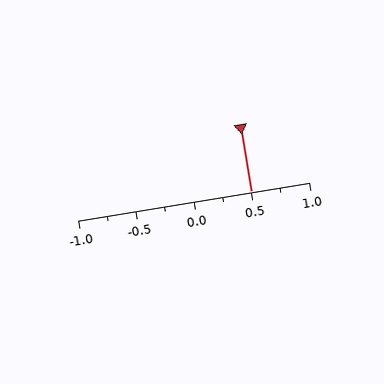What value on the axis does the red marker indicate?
The marker indicates approximately 0.5.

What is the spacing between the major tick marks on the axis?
The major ticks are spaced 0.5 apart.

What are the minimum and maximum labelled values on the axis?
The axis runs from -1.0 to 1.0.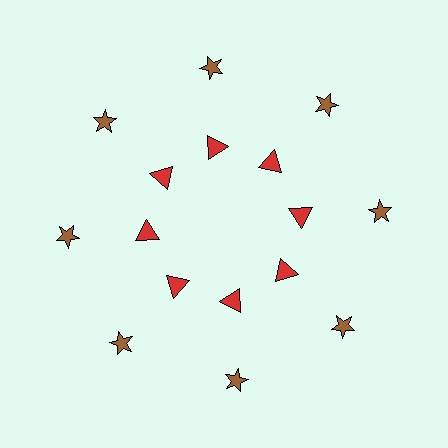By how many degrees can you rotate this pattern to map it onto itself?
The pattern maps onto itself every 45 degrees of rotation.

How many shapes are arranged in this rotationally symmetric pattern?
There are 16 shapes, arranged in 8 groups of 2.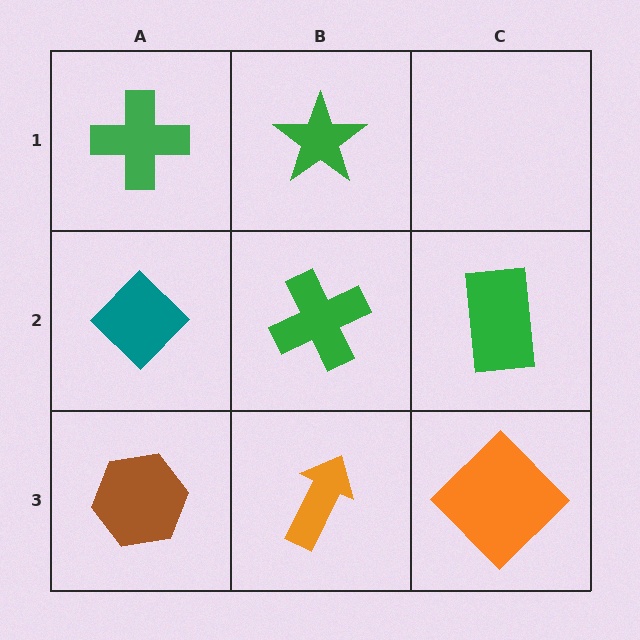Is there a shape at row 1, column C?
No, that cell is empty.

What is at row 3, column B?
An orange arrow.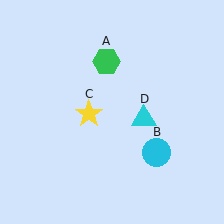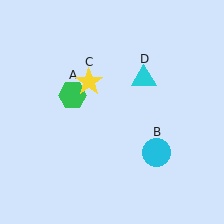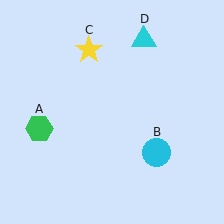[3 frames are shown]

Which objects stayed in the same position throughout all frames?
Cyan circle (object B) remained stationary.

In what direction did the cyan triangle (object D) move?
The cyan triangle (object D) moved up.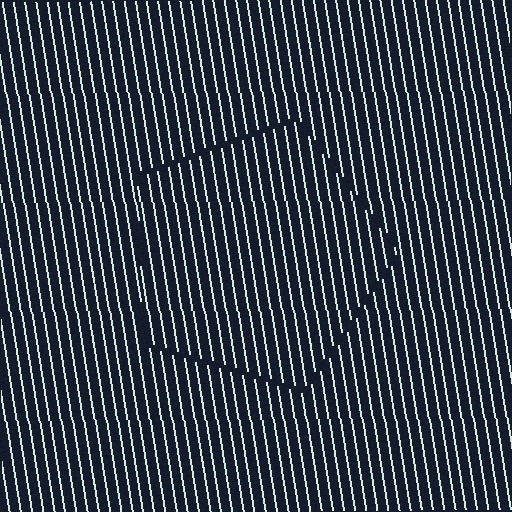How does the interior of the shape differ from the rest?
The interior of the shape contains the same grating, shifted by half a period — the contour is defined by the phase discontinuity where line-ends from the inner and outer gratings abut.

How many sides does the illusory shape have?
5 sides — the line-ends trace a pentagon.